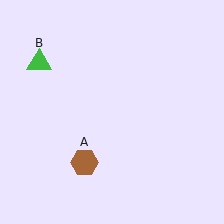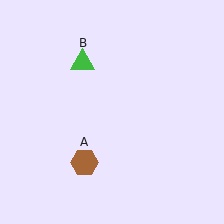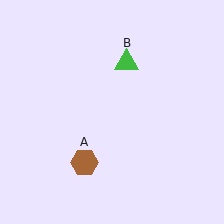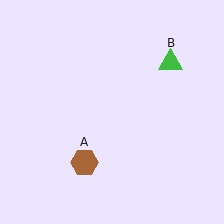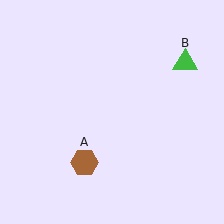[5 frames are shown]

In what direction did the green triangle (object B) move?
The green triangle (object B) moved right.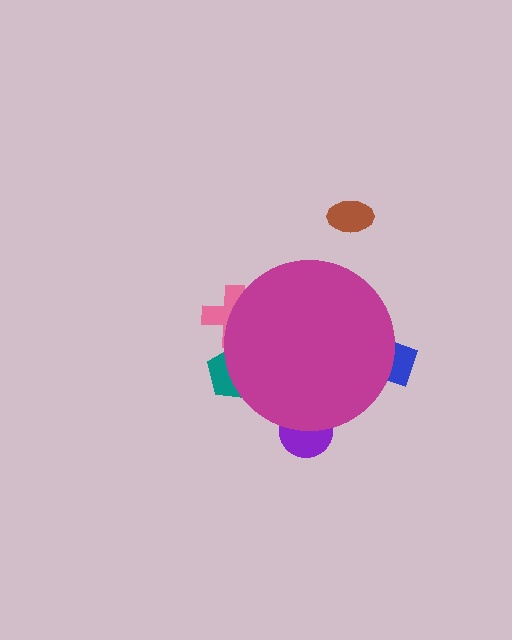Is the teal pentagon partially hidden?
Yes, the teal pentagon is partially hidden behind the magenta circle.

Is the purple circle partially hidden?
Yes, the purple circle is partially hidden behind the magenta circle.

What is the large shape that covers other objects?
A magenta circle.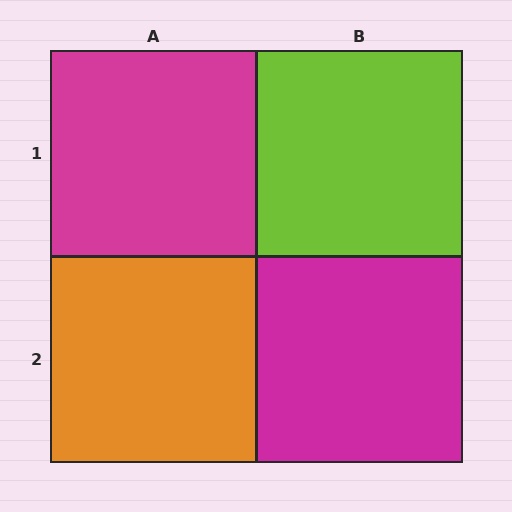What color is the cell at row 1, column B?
Lime.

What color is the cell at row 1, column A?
Magenta.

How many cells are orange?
1 cell is orange.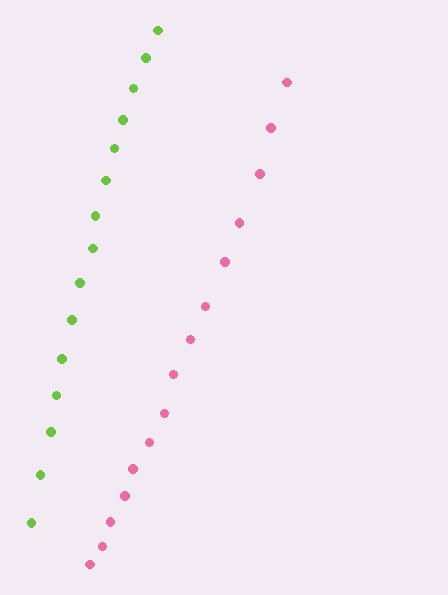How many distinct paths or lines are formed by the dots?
There are 2 distinct paths.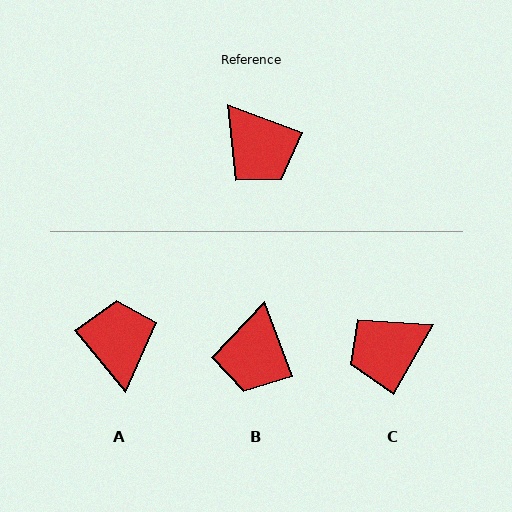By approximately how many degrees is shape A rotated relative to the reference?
Approximately 150 degrees counter-clockwise.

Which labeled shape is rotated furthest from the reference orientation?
A, about 150 degrees away.